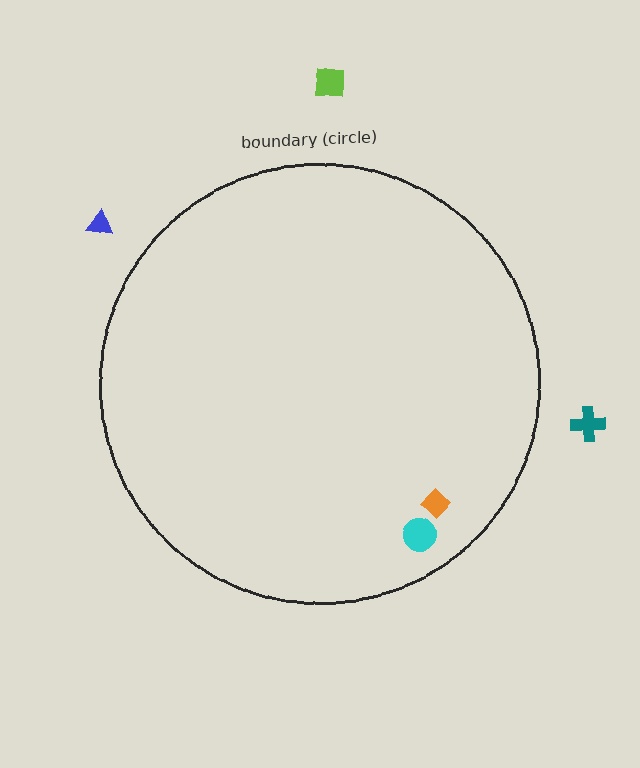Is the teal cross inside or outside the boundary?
Outside.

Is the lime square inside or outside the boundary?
Outside.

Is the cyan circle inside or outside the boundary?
Inside.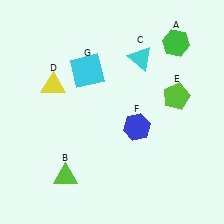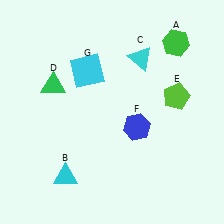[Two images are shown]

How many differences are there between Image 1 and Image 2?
There are 2 differences between the two images.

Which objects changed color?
B changed from lime to cyan. D changed from yellow to green.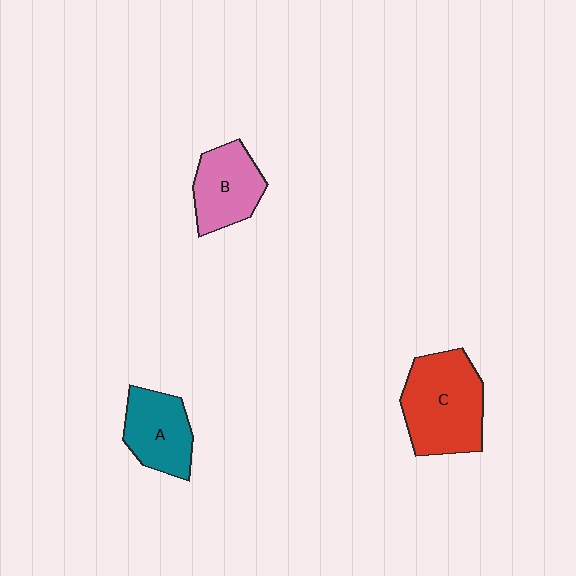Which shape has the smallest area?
Shape A (teal).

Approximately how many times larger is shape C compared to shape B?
Approximately 1.5 times.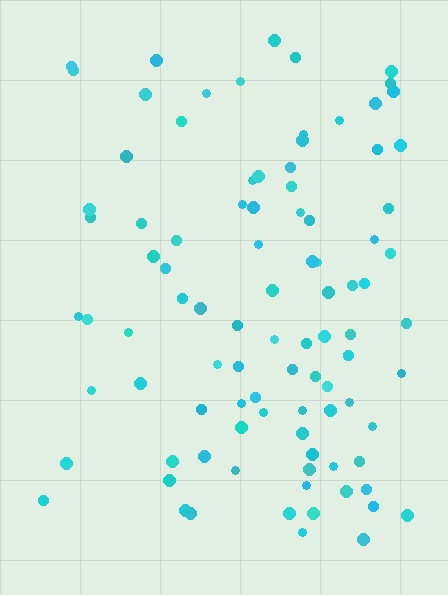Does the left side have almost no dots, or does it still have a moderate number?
Still a moderate number, just noticeably fewer than the right.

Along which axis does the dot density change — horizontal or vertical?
Horizontal.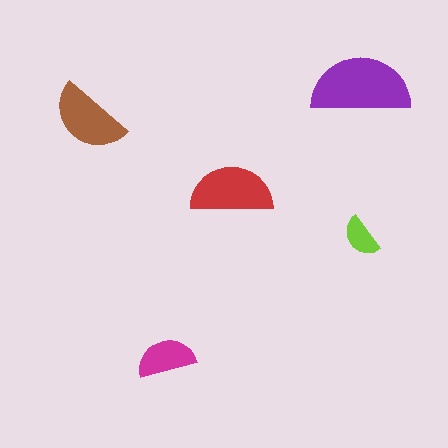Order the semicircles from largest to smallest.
the purple one, the red one, the brown one, the magenta one, the lime one.